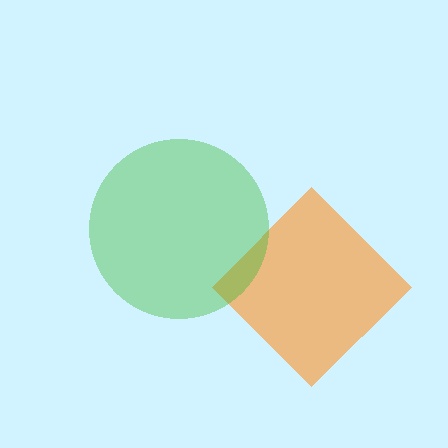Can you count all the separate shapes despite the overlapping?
Yes, there are 2 separate shapes.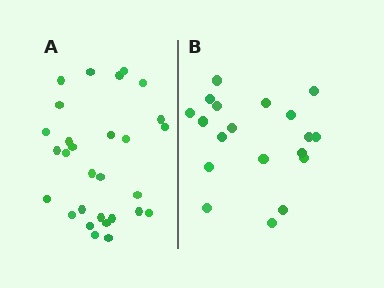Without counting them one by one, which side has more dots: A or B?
Region A (the left region) has more dots.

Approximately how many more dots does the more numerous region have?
Region A has roughly 10 or so more dots than region B.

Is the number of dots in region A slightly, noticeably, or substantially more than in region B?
Region A has substantially more. The ratio is roughly 1.5 to 1.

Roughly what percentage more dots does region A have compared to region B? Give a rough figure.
About 55% more.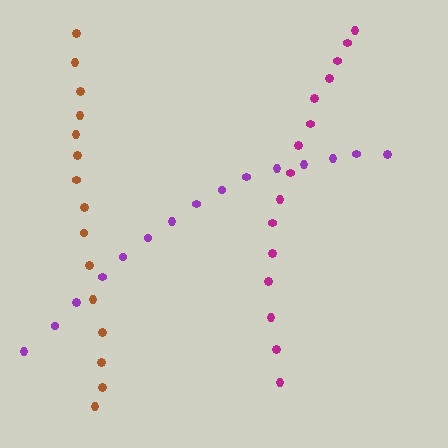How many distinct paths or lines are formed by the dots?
There are 3 distinct paths.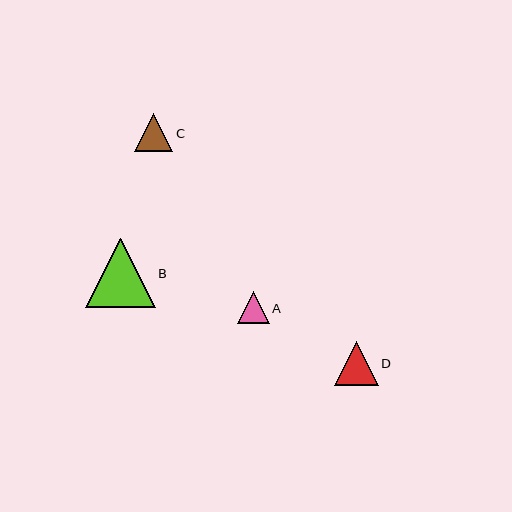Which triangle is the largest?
Triangle B is the largest with a size of approximately 69 pixels.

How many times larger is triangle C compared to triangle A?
Triangle C is approximately 1.2 times the size of triangle A.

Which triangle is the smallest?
Triangle A is the smallest with a size of approximately 32 pixels.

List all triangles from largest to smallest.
From largest to smallest: B, D, C, A.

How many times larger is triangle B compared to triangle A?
Triangle B is approximately 2.2 times the size of triangle A.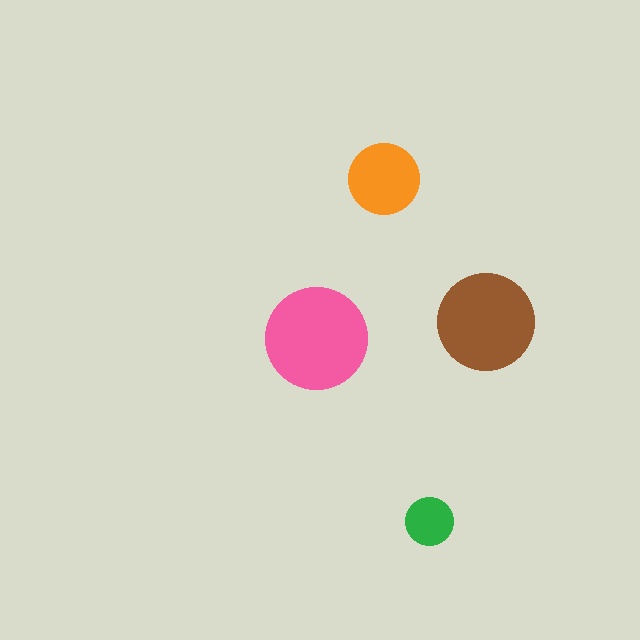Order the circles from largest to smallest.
the pink one, the brown one, the orange one, the green one.